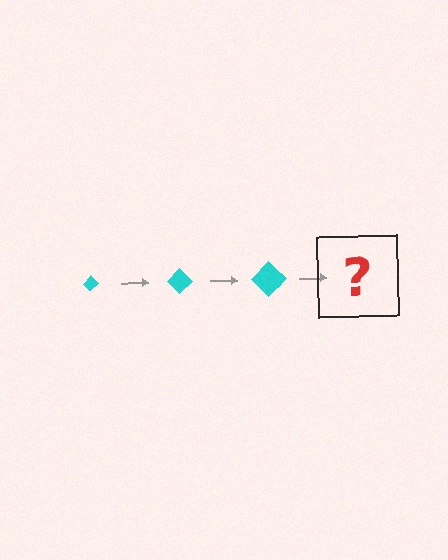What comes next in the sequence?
The next element should be a cyan diamond, larger than the previous one.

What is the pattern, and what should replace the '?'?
The pattern is that the diamond gets progressively larger each step. The '?' should be a cyan diamond, larger than the previous one.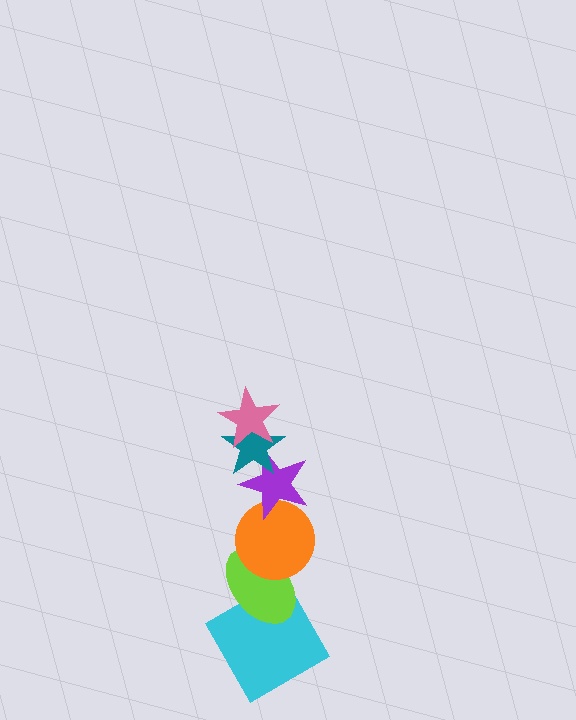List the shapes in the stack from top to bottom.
From top to bottom: the pink star, the teal star, the purple star, the orange circle, the lime ellipse, the cyan square.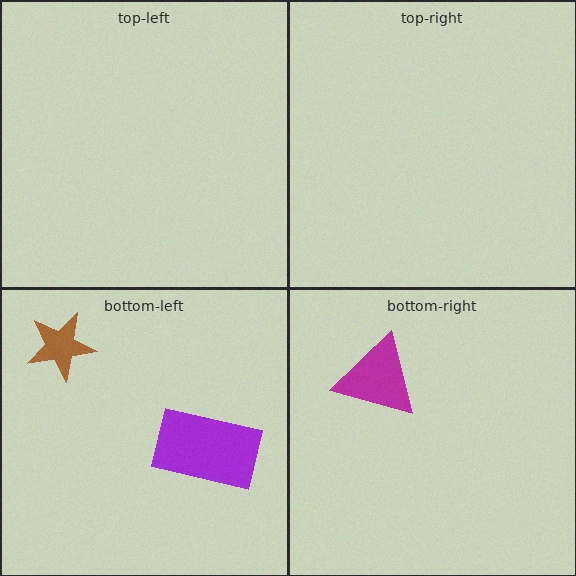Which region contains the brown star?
The bottom-left region.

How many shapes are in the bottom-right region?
1.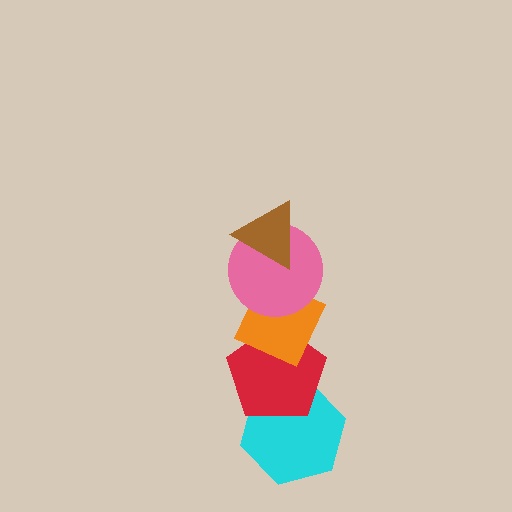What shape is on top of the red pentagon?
The orange diamond is on top of the red pentagon.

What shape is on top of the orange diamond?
The pink circle is on top of the orange diamond.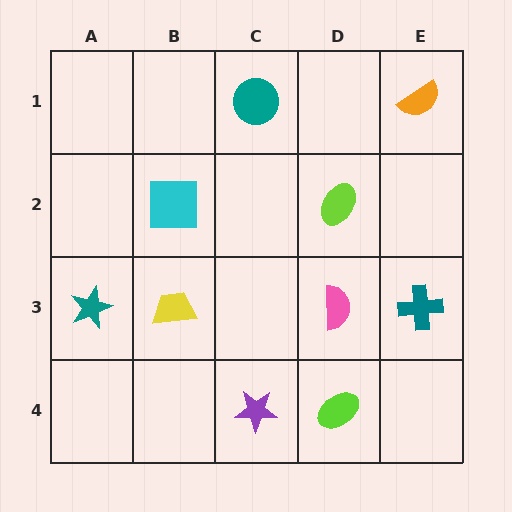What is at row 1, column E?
An orange semicircle.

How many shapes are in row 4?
2 shapes.